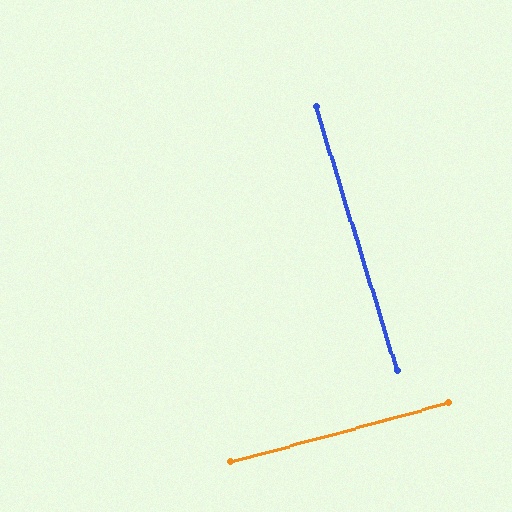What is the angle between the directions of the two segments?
Approximately 88 degrees.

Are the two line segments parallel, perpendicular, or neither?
Perpendicular — they meet at approximately 88°.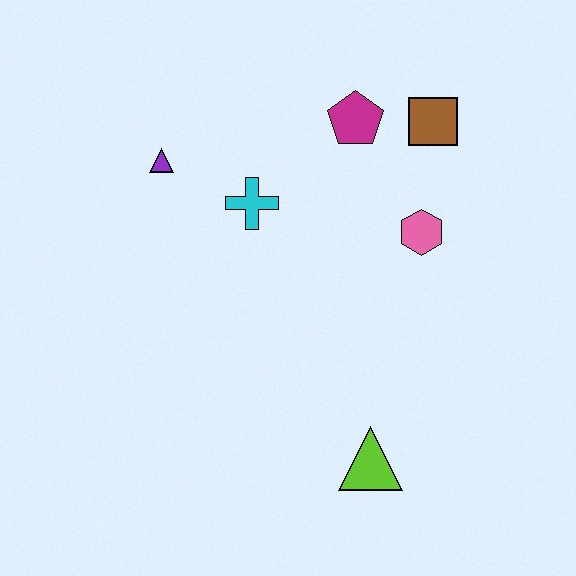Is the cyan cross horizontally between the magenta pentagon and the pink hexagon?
No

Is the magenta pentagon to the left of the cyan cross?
No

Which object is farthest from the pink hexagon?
The purple triangle is farthest from the pink hexagon.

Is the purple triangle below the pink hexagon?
No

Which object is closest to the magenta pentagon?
The brown square is closest to the magenta pentagon.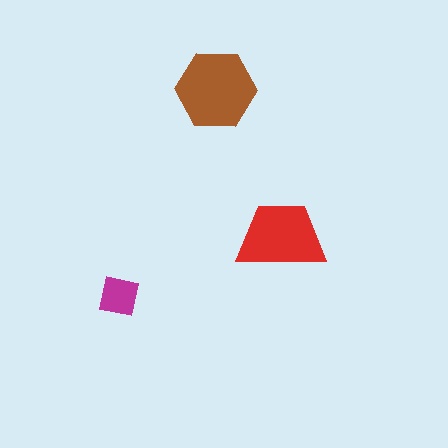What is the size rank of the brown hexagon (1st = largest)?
1st.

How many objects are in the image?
There are 3 objects in the image.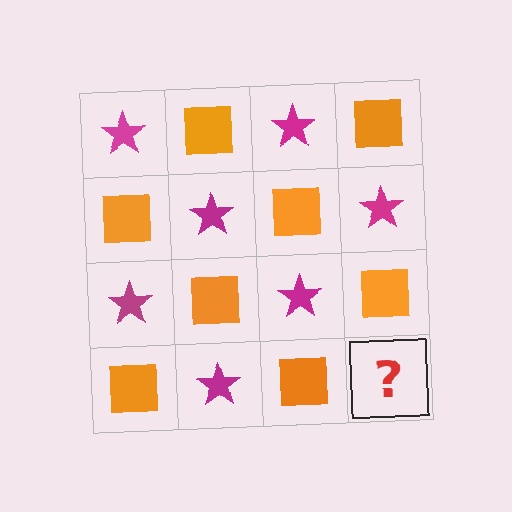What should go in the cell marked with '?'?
The missing cell should contain a magenta star.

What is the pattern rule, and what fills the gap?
The rule is that it alternates magenta star and orange square in a checkerboard pattern. The gap should be filled with a magenta star.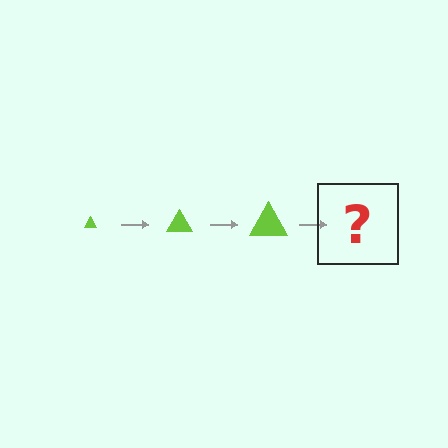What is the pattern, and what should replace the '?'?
The pattern is that the triangle gets progressively larger each step. The '?' should be a lime triangle, larger than the previous one.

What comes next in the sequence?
The next element should be a lime triangle, larger than the previous one.